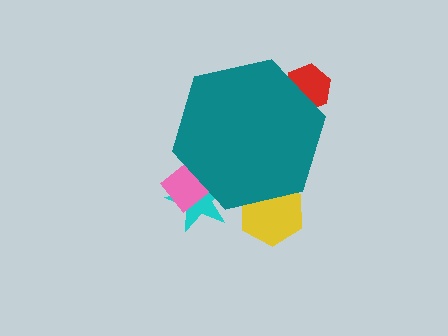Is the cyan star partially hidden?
Yes, the cyan star is partially hidden behind the teal hexagon.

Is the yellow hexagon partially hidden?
Yes, the yellow hexagon is partially hidden behind the teal hexagon.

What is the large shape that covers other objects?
A teal hexagon.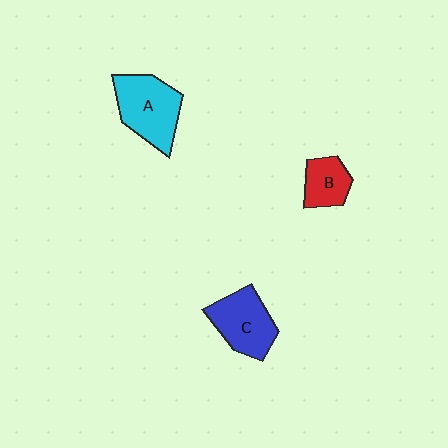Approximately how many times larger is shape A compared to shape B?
Approximately 1.8 times.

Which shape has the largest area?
Shape A (cyan).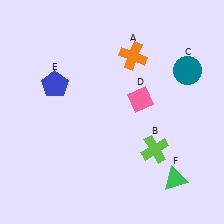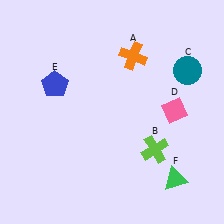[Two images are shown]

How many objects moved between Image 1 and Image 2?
1 object moved between the two images.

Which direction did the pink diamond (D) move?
The pink diamond (D) moved right.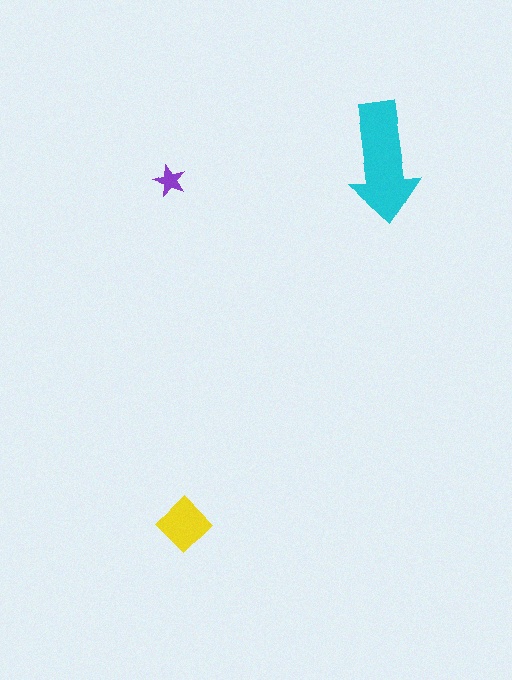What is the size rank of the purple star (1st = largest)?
3rd.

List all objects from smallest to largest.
The purple star, the yellow diamond, the cyan arrow.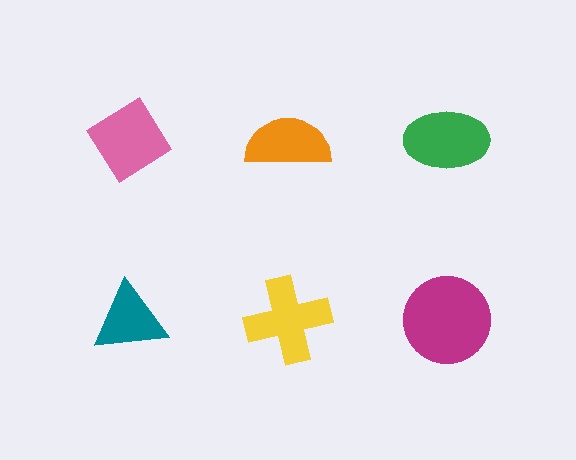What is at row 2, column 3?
A magenta circle.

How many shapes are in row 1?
3 shapes.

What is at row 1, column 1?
A pink diamond.